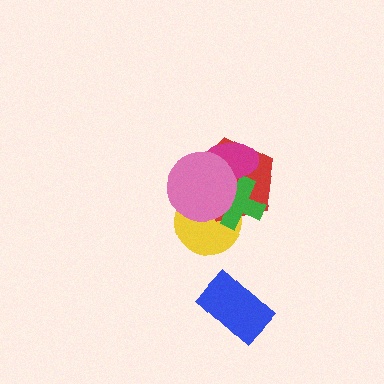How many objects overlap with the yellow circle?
3 objects overlap with the yellow circle.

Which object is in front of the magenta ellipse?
The pink circle is in front of the magenta ellipse.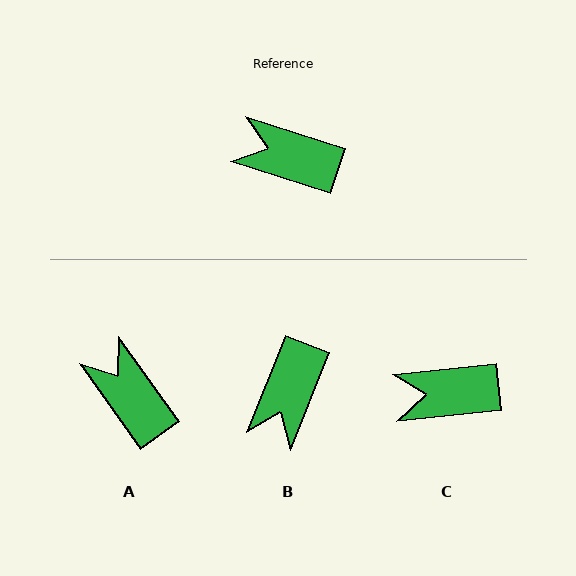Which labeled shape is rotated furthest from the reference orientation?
B, about 86 degrees away.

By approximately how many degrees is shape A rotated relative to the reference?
Approximately 37 degrees clockwise.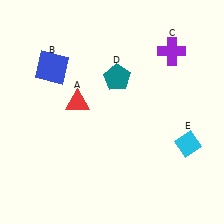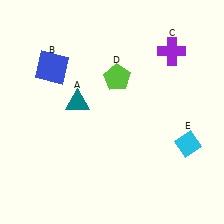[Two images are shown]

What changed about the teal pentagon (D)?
In Image 1, D is teal. In Image 2, it changed to lime.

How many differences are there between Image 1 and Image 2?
There are 2 differences between the two images.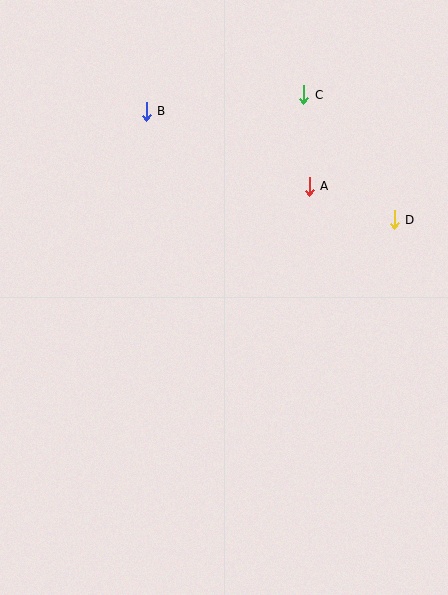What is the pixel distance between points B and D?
The distance between B and D is 271 pixels.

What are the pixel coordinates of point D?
Point D is at (394, 220).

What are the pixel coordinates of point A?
Point A is at (309, 186).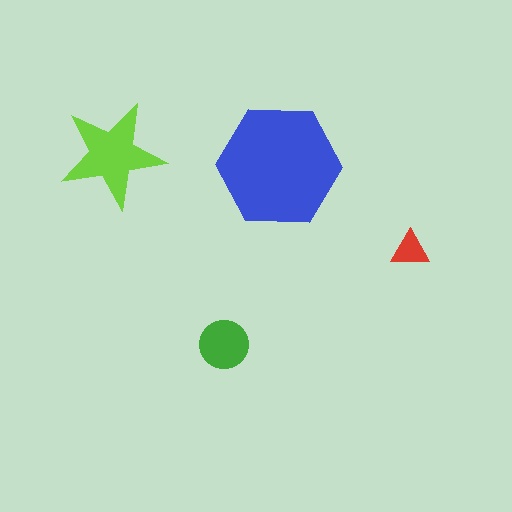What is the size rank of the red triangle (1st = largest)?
4th.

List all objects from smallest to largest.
The red triangle, the green circle, the lime star, the blue hexagon.